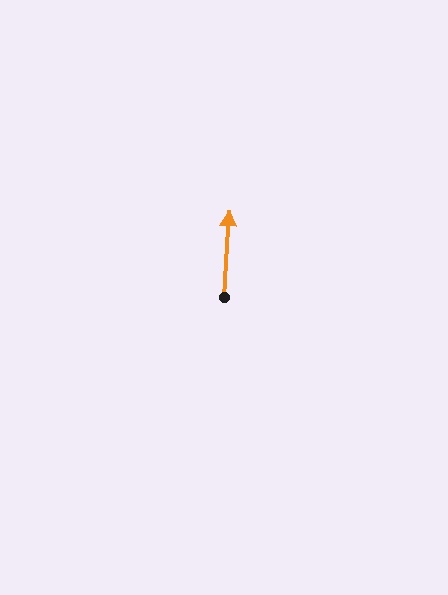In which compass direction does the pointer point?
North.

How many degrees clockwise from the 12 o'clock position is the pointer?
Approximately 3 degrees.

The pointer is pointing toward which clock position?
Roughly 12 o'clock.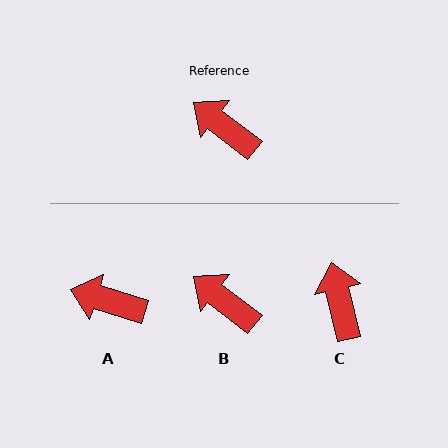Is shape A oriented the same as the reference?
No, it is off by about 21 degrees.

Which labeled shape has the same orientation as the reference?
B.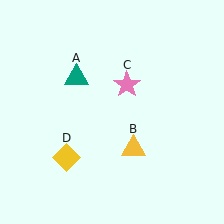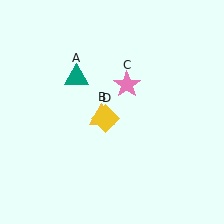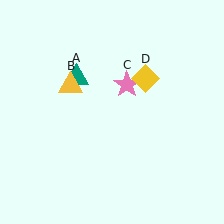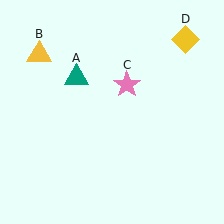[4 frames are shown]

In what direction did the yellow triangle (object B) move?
The yellow triangle (object B) moved up and to the left.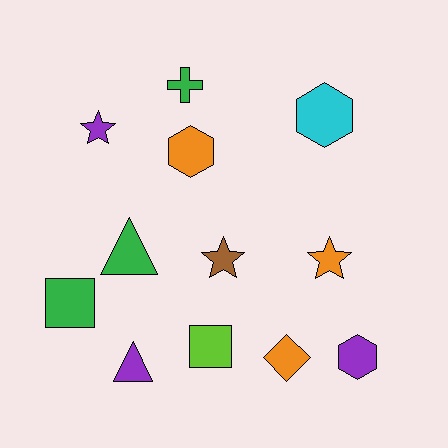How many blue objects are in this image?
There are no blue objects.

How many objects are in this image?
There are 12 objects.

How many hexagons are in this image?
There are 3 hexagons.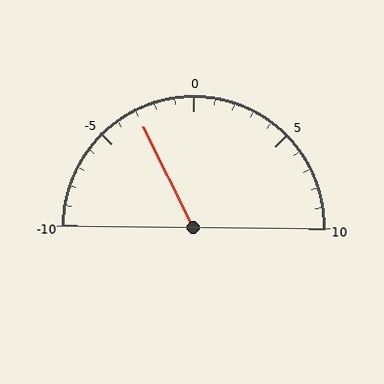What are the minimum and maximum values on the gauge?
The gauge ranges from -10 to 10.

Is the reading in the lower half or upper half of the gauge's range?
The reading is in the lower half of the range (-10 to 10).